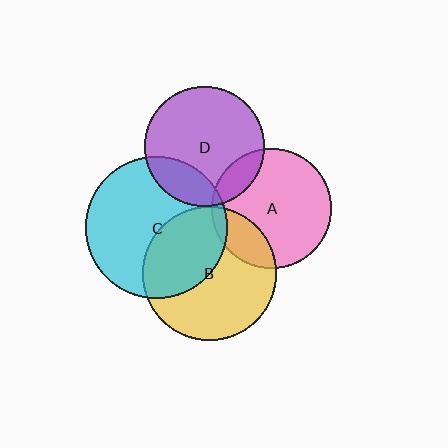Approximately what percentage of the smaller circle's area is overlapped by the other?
Approximately 20%.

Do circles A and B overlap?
Yes.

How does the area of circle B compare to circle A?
Approximately 1.2 times.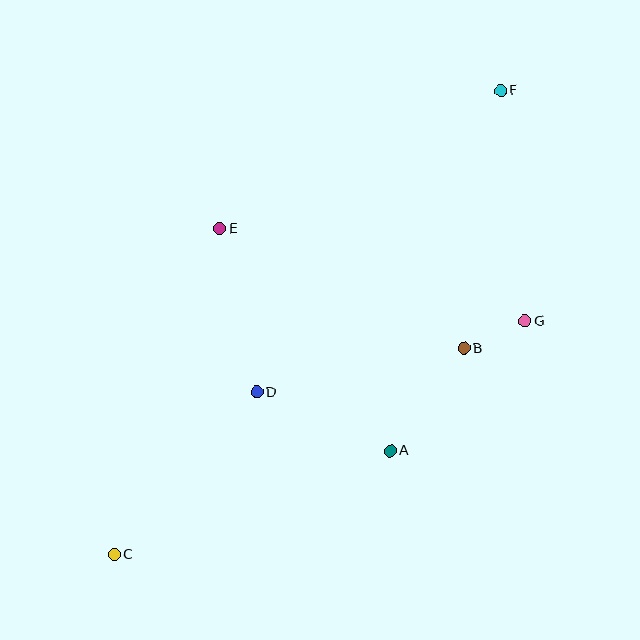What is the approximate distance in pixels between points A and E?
The distance between A and E is approximately 280 pixels.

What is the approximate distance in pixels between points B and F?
The distance between B and F is approximately 260 pixels.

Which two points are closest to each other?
Points B and G are closest to each other.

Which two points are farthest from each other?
Points C and F are farthest from each other.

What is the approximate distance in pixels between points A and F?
The distance between A and F is approximately 377 pixels.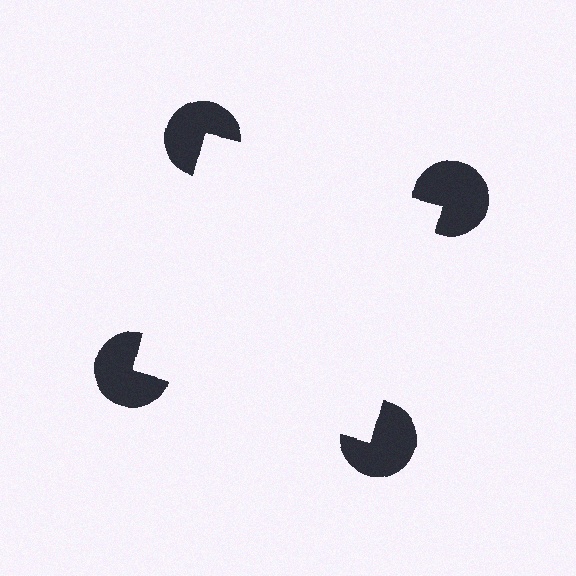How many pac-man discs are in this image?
There are 4 — one at each vertex of the illusory square.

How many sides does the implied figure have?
4 sides.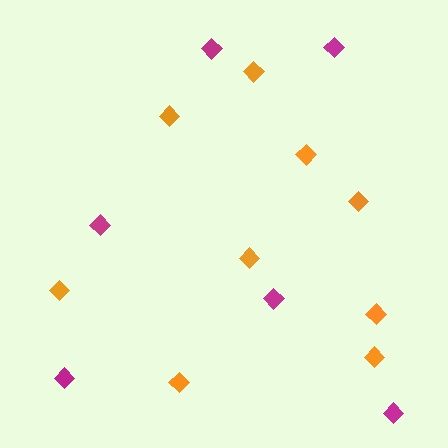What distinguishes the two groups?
There are 2 groups: one group of magenta diamonds (6) and one group of orange diamonds (9).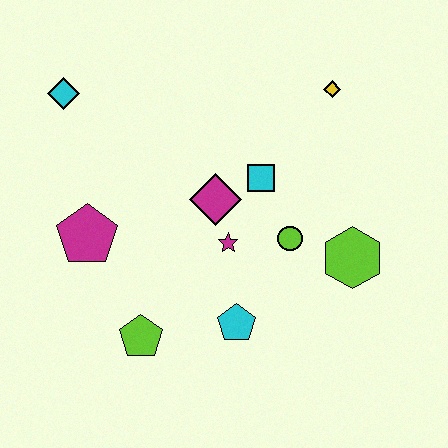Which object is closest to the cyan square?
The magenta diamond is closest to the cyan square.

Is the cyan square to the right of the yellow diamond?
No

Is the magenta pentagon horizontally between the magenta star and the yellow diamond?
No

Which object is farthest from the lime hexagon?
The cyan diamond is farthest from the lime hexagon.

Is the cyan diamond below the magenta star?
No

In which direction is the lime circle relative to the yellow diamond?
The lime circle is below the yellow diamond.